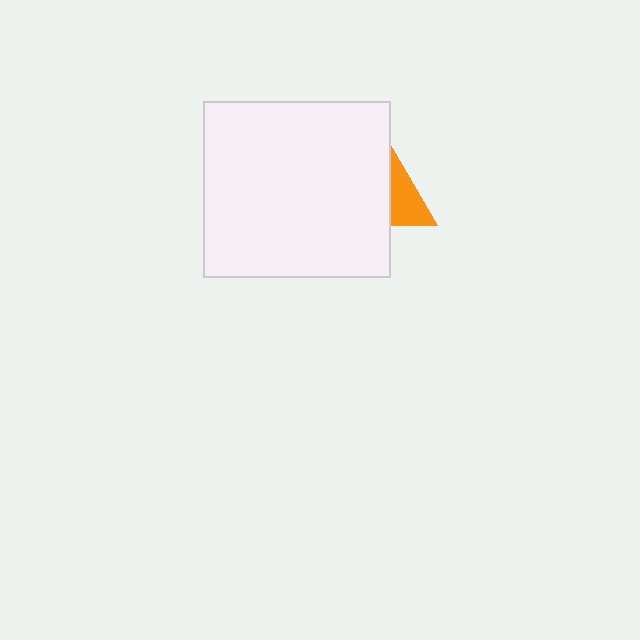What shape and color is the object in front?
The object in front is a white rectangle.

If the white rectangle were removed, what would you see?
You would see the complete orange triangle.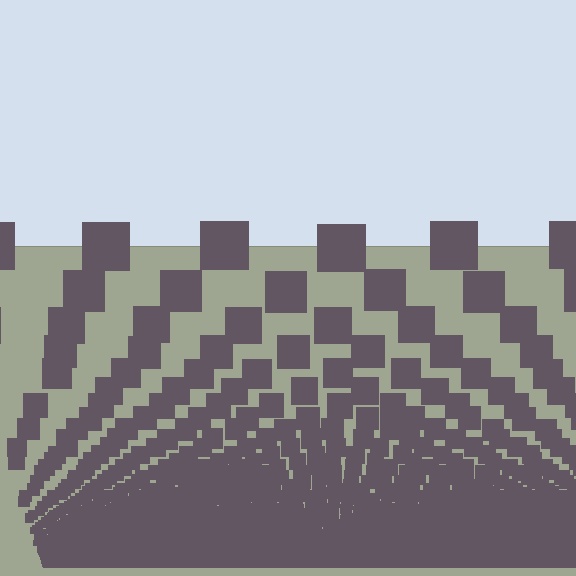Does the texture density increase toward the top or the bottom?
Density increases toward the bottom.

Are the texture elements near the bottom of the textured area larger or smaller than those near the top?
Smaller. The gradient is inverted — elements near the bottom are smaller and denser.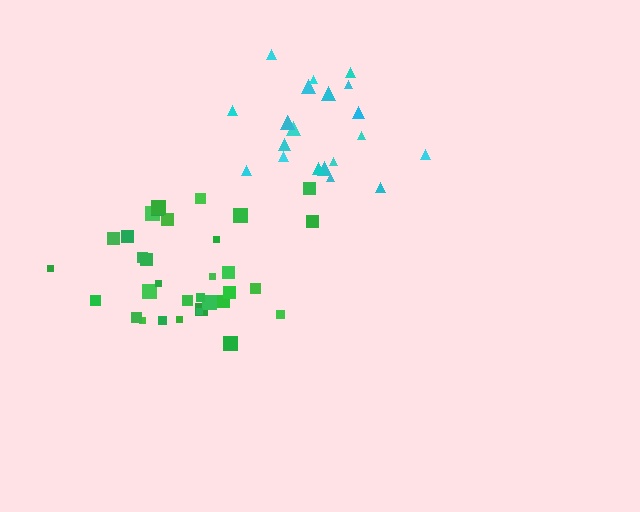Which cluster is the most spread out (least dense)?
Green.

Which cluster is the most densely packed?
Cyan.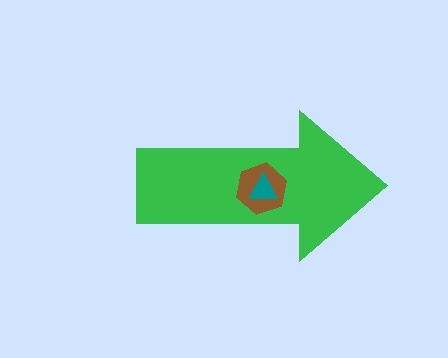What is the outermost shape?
The green arrow.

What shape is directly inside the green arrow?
The brown hexagon.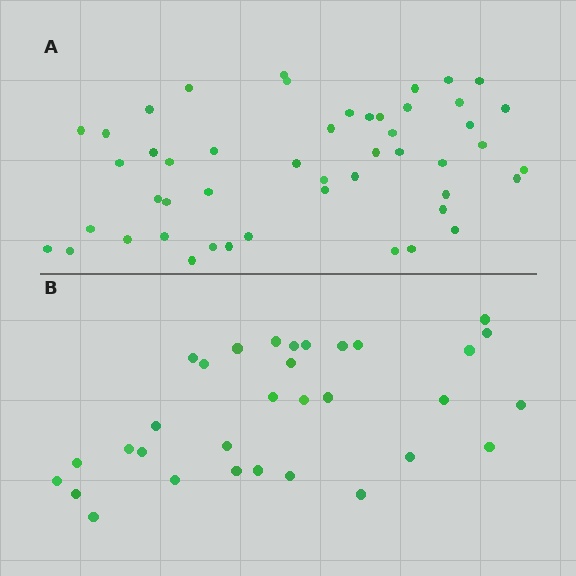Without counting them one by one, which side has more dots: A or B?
Region A (the top region) has more dots.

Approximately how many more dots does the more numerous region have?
Region A has approximately 15 more dots than region B.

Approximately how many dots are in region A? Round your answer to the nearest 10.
About 50 dots. (The exact count is 49, which rounds to 50.)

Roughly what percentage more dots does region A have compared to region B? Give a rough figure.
About 55% more.